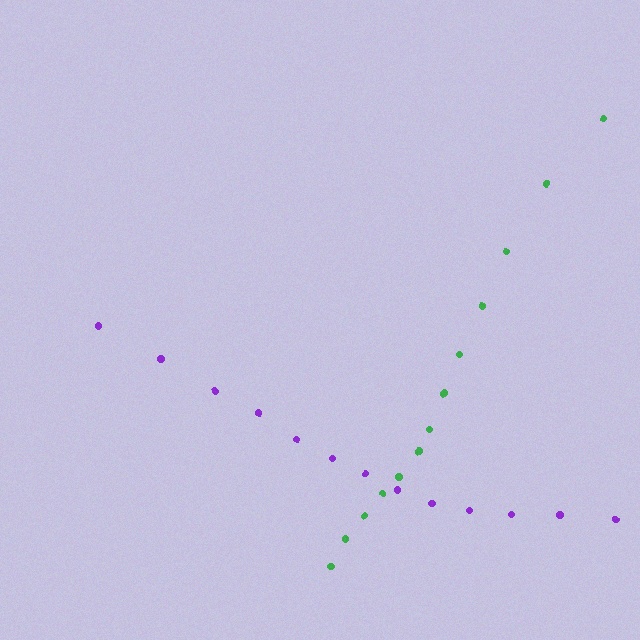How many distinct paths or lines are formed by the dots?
There are 2 distinct paths.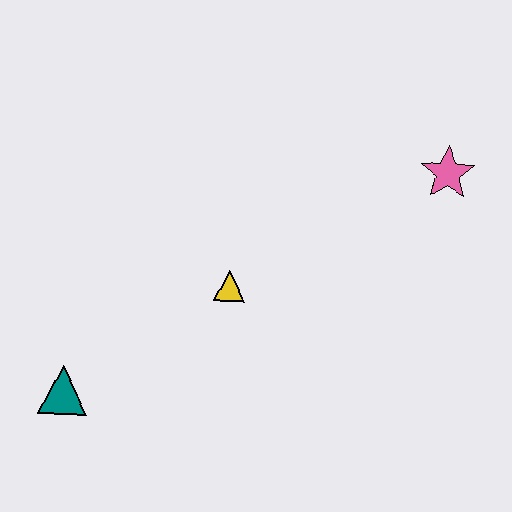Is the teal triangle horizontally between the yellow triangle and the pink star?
No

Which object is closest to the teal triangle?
The yellow triangle is closest to the teal triangle.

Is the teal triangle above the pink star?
No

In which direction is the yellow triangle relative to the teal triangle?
The yellow triangle is to the right of the teal triangle.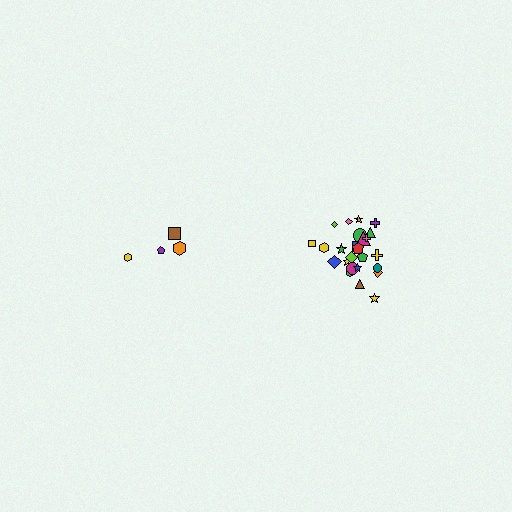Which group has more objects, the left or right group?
The right group.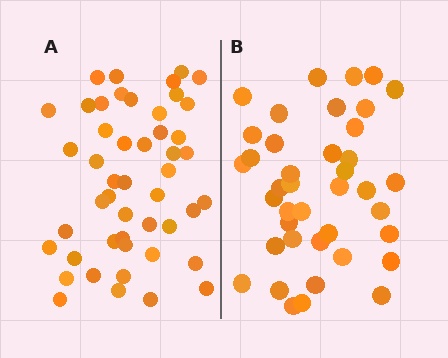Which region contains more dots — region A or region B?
Region A (the left region) has more dots.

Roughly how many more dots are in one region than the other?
Region A has roughly 8 or so more dots than region B.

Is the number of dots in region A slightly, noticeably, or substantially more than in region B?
Region A has only slightly more — the two regions are fairly close. The ratio is roughly 1.2 to 1.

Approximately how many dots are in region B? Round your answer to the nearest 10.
About 40 dots.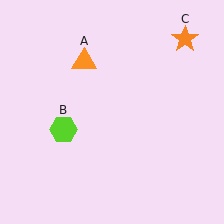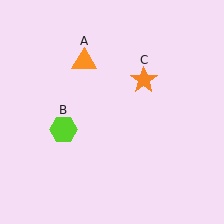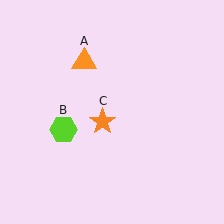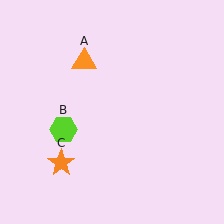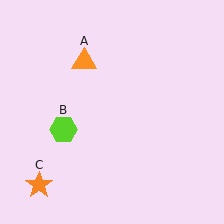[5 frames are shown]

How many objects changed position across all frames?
1 object changed position: orange star (object C).